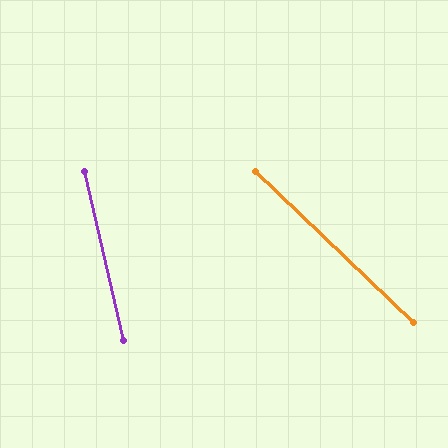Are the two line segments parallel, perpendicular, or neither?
Neither parallel nor perpendicular — they differ by about 33°.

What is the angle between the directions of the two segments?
Approximately 33 degrees.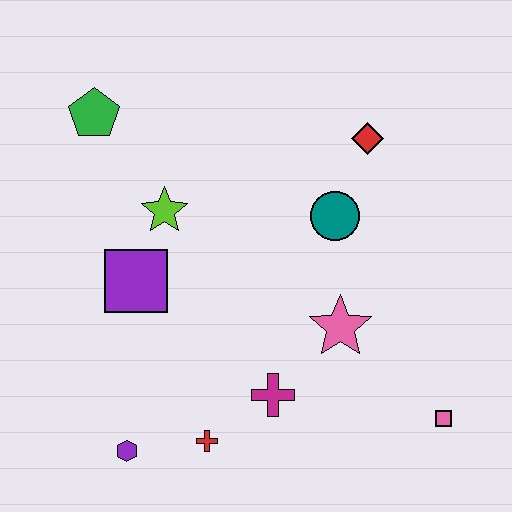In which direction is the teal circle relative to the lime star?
The teal circle is to the right of the lime star.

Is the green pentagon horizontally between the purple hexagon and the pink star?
No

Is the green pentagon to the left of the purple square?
Yes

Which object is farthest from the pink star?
The green pentagon is farthest from the pink star.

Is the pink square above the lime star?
No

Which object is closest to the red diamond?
The teal circle is closest to the red diamond.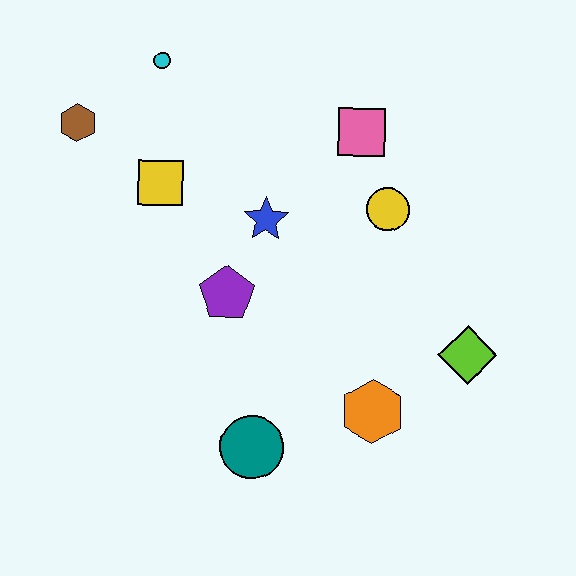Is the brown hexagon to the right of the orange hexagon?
No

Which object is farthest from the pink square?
The teal circle is farthest from the pink square.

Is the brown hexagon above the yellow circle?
Yes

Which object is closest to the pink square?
The yellow circle is closest to the pink square.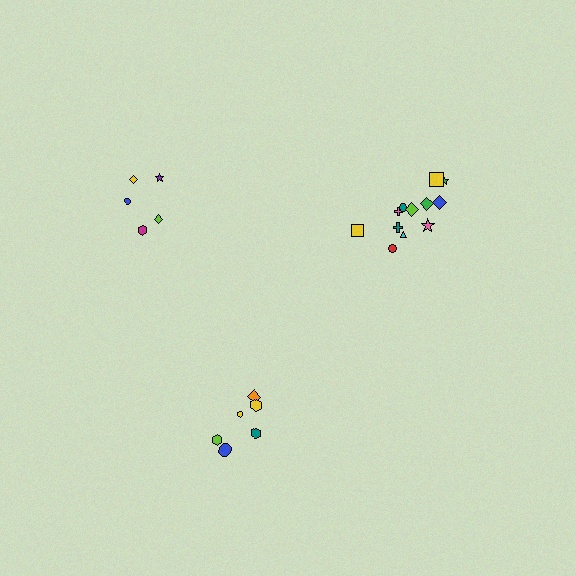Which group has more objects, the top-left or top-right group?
The top-right group.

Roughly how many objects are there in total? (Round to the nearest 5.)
Roughly 25 objects in total.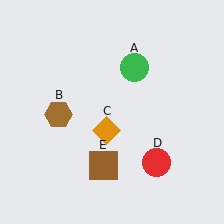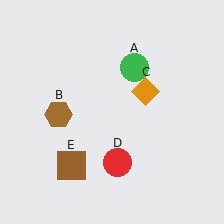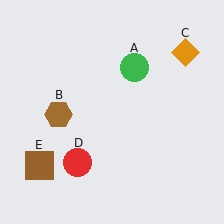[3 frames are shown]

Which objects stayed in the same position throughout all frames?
Green circle (object A) and brown hexagon (object B) remained stationary.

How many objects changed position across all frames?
3 objects changed position: orange diamond (object C), red circle (object D), brown square (object E).